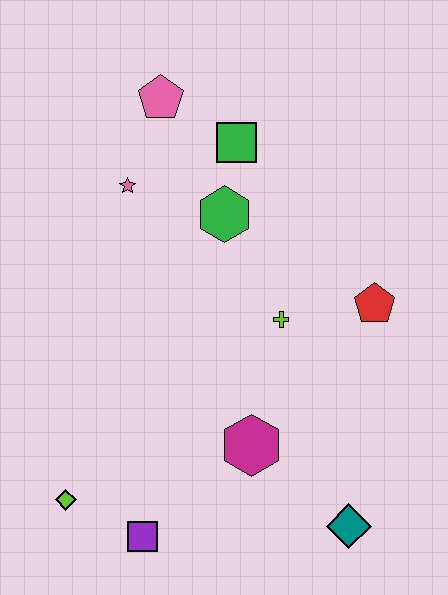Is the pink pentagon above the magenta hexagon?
Yes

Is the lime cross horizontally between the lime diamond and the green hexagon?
No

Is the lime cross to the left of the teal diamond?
Yes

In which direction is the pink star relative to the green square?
The pink star is to the left of the green square.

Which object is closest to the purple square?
The lime diamond is closest to the purple square.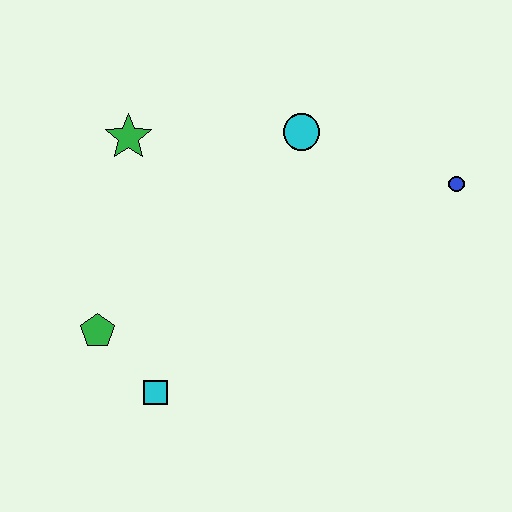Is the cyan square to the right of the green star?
Yes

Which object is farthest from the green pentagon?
The blue circle is farthest from the green pentagon.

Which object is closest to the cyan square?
The green pentagon is closest to the cyan square.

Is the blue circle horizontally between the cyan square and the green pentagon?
No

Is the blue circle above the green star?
No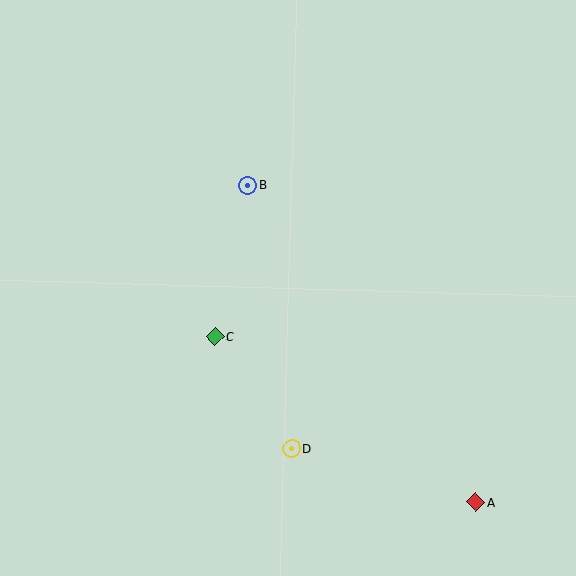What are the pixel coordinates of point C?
Point C is at (215, 337).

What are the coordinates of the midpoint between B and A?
The midpoint between B and A is at (362, 344).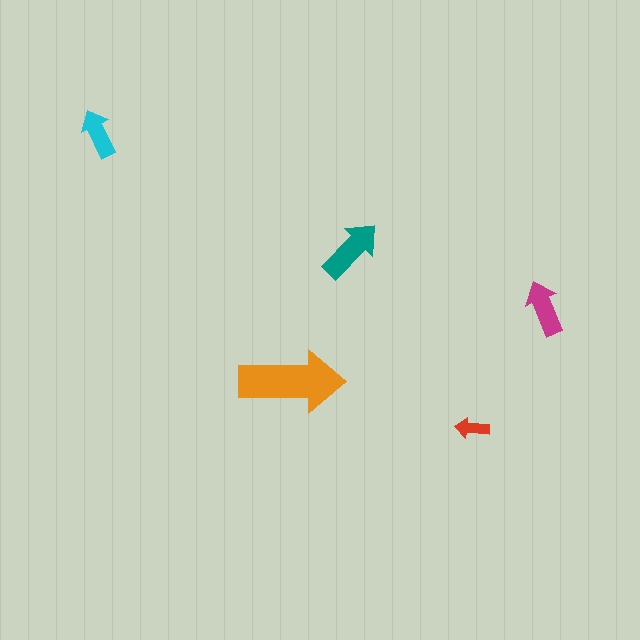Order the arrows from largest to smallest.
the orange one, the teal one, the magenta one, the cyan one, the red one.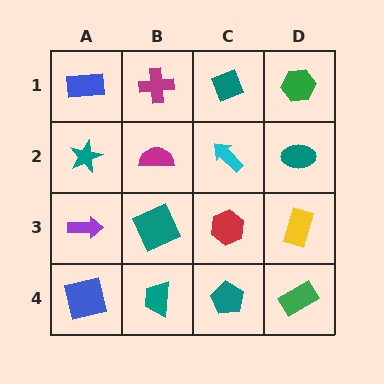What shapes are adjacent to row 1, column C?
A cyan arrow (row 2, column C), a magenta cross (row 1, column B), a green hexagon (row 1, column D).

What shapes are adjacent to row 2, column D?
A green hexagon (row 1, column D), a yellow rectangle (row 3, column D), a cyan arrow (row 2, column C).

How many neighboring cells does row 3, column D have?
3.